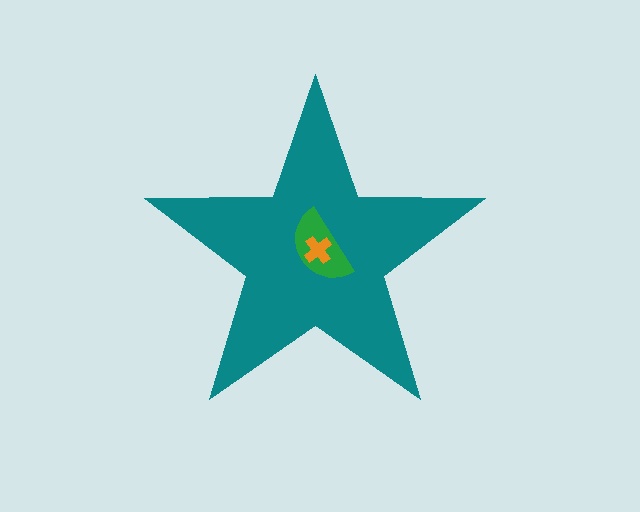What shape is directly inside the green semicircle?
The orange cross.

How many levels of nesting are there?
3.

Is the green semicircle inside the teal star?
Yes.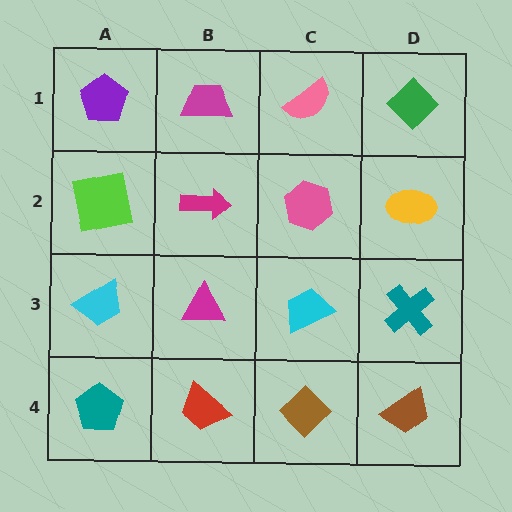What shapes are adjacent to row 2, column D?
A green diamond (row 1, column D), a teal cross (row 3, column D), a pink hexagon (row 2, column C).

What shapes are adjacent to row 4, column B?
A magenta triangle (row 3, column B), a teal pentagon (row 4, column A), a brown diamond (row 4, column C).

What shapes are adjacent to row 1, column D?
A yellow ellipse (row 2, column D), a pink semicircle (row 1, column C).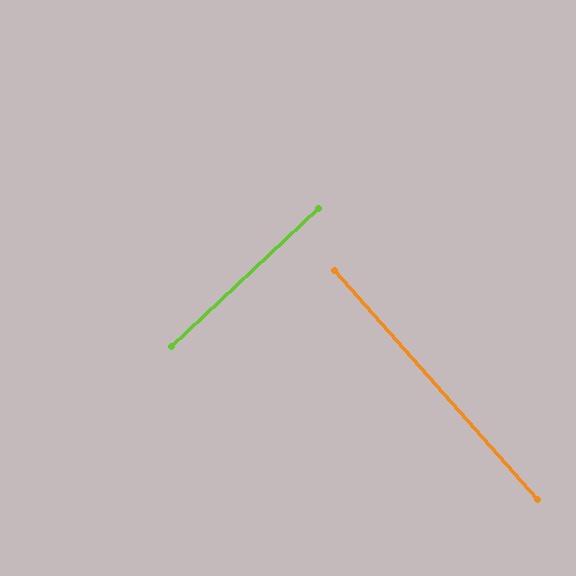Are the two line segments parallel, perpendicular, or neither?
Perpendicular — they meet at approximately 89°.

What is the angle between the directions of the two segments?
Approximately 89 degrees.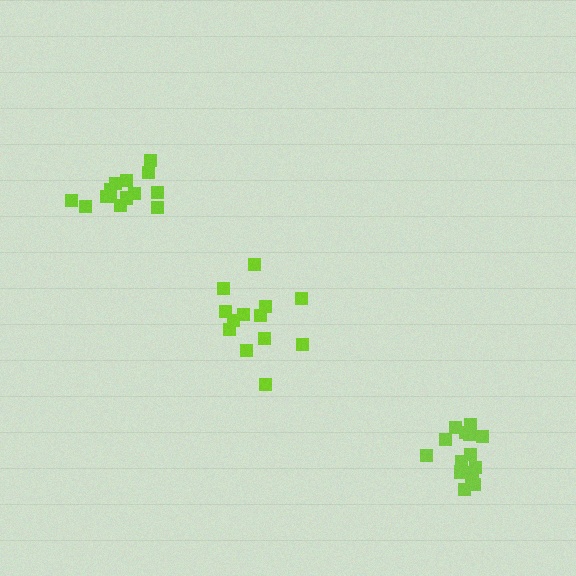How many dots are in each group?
Group 1: 13 dots, Group 2: 14 dots, Group 3: 17 dots (44 total).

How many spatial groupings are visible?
There are 3 spatial groupings.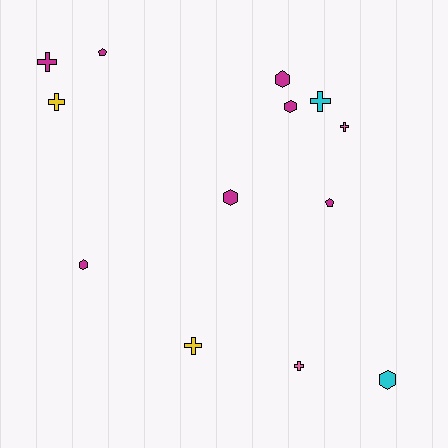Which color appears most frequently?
Magenta, with 7 objects.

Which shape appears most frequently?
Cross, with 6 objects.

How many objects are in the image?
There are 13 objects.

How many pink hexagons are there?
There are no pink hexagons.